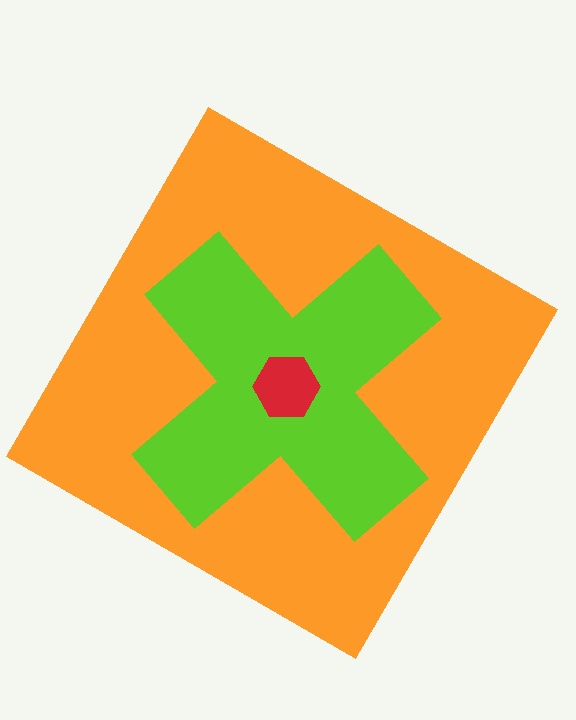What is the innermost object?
The red hexagon.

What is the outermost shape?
The orange diamond.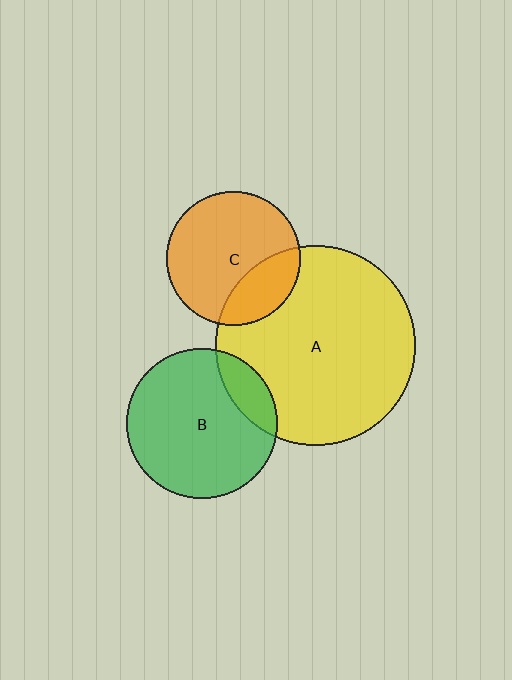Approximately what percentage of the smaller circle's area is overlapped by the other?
Approximately 15%.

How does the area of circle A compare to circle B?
Approximately 1.8 times.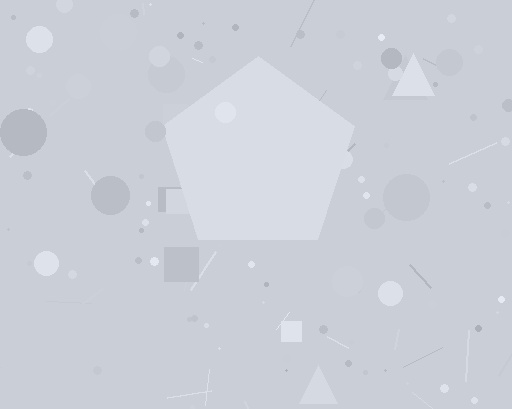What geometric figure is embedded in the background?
A pentagon is embedded in the background.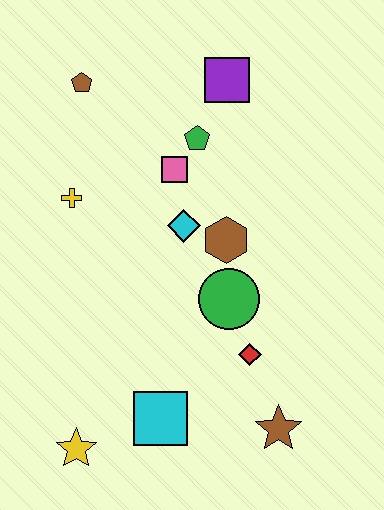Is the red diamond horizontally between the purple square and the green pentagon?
No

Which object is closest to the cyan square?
The yellow star is closest to the cyan square.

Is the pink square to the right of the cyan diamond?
No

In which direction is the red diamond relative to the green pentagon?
The red diamond is below the green pentagon.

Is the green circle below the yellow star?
No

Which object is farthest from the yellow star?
The purple square is farthest from the yellow star.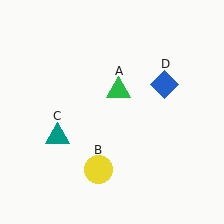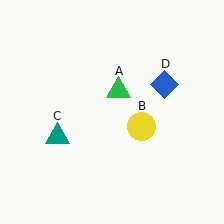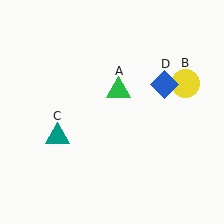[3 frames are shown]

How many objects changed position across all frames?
1 object changed position: yellow circle (object B).